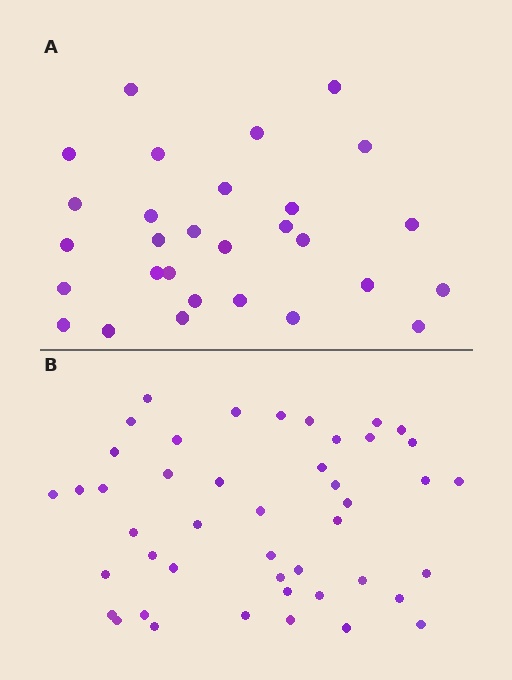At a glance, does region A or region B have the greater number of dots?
Region B (the bottom region) has more dots.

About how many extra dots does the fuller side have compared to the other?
Region B has approximately 15 more dots than region A.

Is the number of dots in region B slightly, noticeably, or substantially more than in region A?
Region B has substantially more. The ratio is roughly 1.6 to 1.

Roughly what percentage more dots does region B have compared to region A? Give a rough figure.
About 55% more.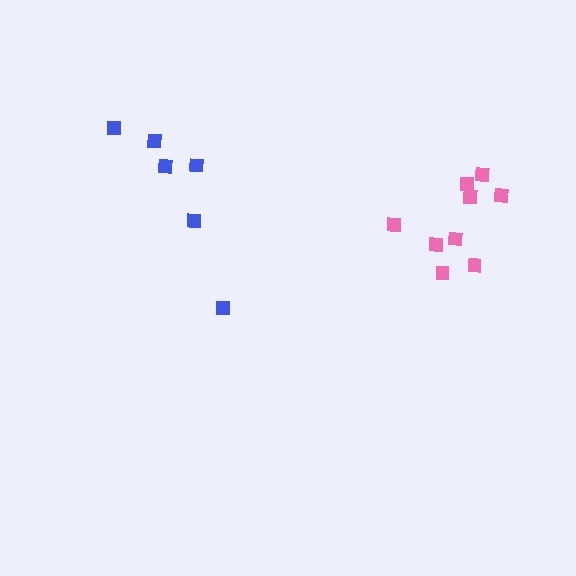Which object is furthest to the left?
The blue cluster is leftmost.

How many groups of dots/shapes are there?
There are 2 groups.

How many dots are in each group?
Group 1: 6 dots, Group 2: 9 dots (15 total).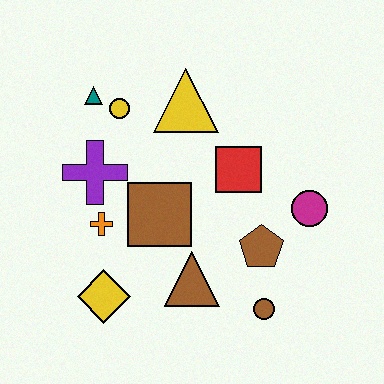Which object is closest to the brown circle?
The brown pentagon is closest to the brown circle.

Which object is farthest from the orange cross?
The magenta circle is farthest from the orange cross.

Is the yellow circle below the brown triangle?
No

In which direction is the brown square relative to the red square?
The brown square is to the left of the red square.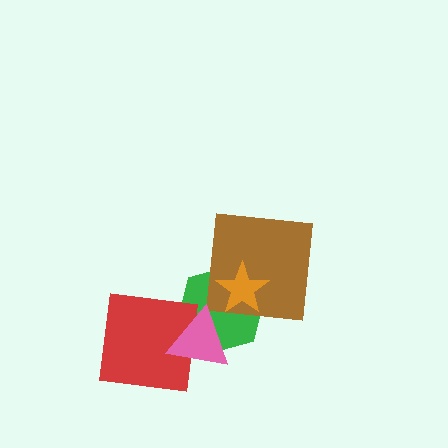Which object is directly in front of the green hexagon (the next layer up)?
The brown square is directly in front of the green hexagon.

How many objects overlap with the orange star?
2 objects overlap with the orange star.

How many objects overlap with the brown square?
2 objects overlap with the brown square.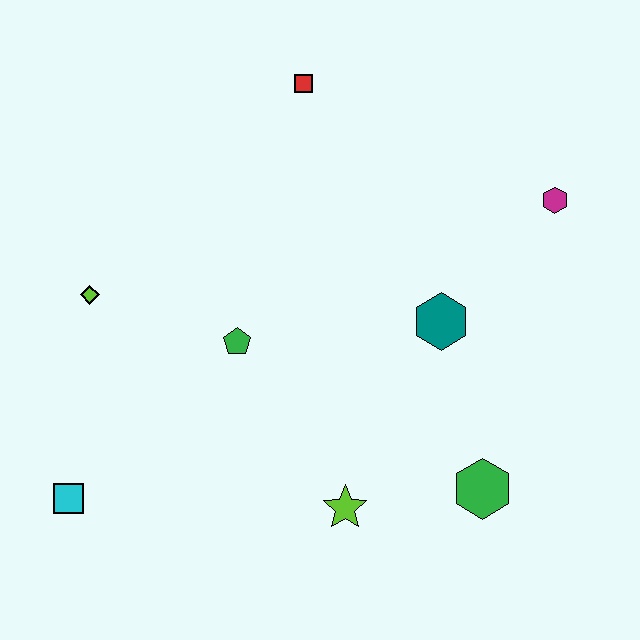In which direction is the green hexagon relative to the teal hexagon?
The green hexagon is below the teal hexagon.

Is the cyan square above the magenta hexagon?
No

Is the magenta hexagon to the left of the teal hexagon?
No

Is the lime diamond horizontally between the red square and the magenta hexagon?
No